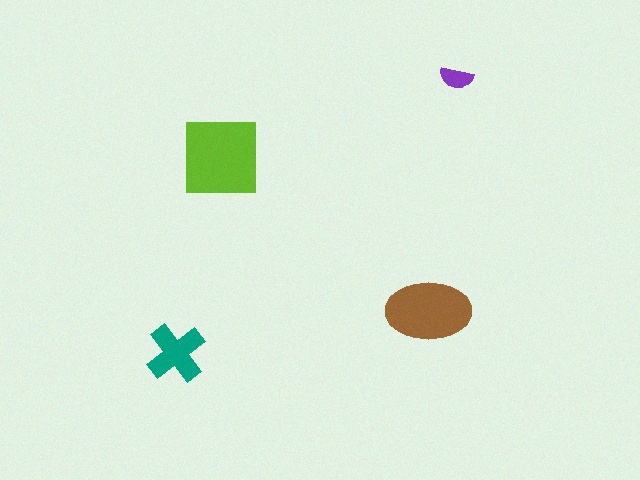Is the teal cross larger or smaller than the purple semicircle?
Larger.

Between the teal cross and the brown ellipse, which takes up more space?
The brown ellipse.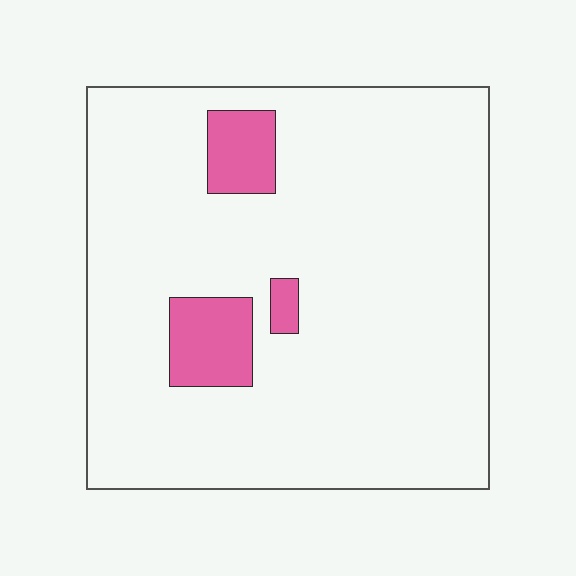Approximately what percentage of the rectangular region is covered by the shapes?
Approximately 10%.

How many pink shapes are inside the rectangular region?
3.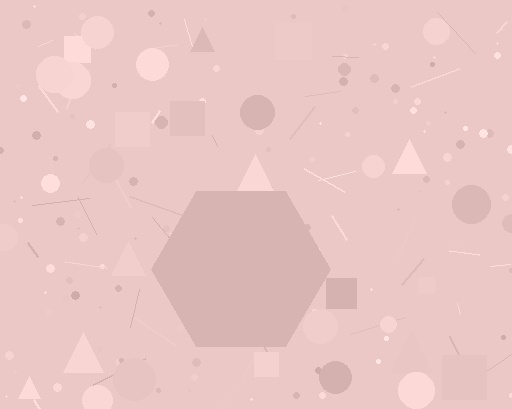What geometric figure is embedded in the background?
A hexagon is embedded in the background.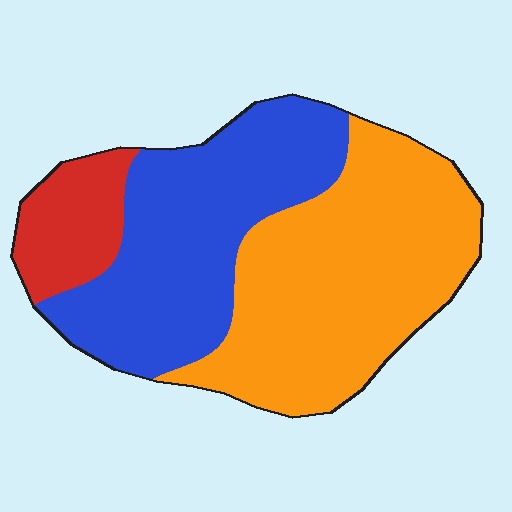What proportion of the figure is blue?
Blue covers 40% of the figure.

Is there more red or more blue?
Blue.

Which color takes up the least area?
Red, at roughly 10%.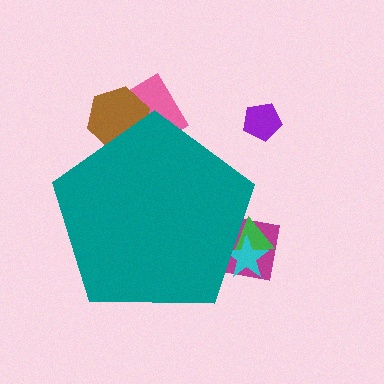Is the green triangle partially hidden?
Yes, the green triangle is partially hidden behind the teal pentagon.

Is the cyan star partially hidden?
Yes, the cyan star is partially hidden behind the teal pentagon.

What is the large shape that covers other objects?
A teal pentagon.